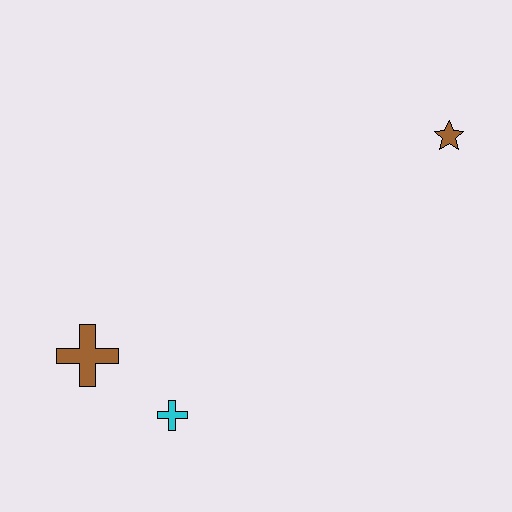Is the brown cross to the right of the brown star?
No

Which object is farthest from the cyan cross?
The brown star is farthest from the cyan cross.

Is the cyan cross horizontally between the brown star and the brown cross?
Yes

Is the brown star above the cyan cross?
Yes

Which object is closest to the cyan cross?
The brown cross is closest to the cyan cross.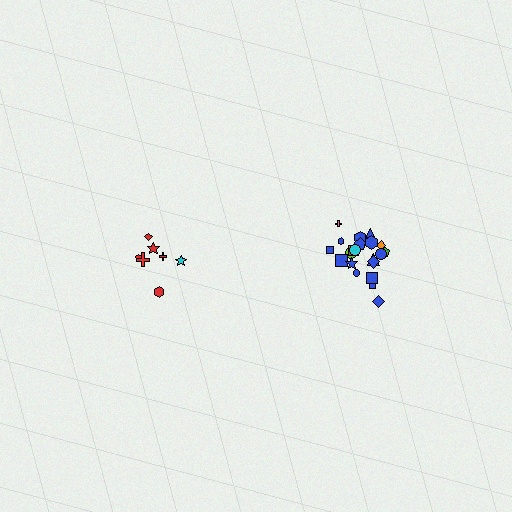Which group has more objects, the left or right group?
The right group.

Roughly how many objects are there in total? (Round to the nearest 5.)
Roughly 30 objects in total.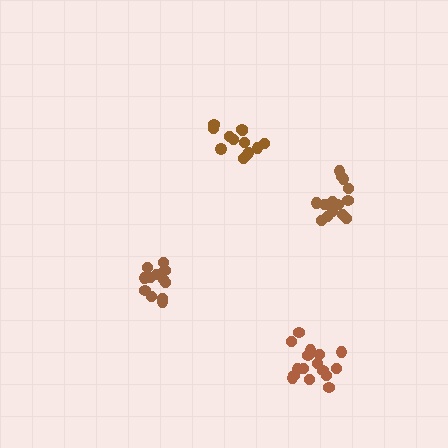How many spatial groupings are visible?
There are 4 spatial groupings.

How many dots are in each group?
Group 1: 12 dots, Group 2: 16 dots, Group 3: 13 dots, Group 4: 14 dots (55 total).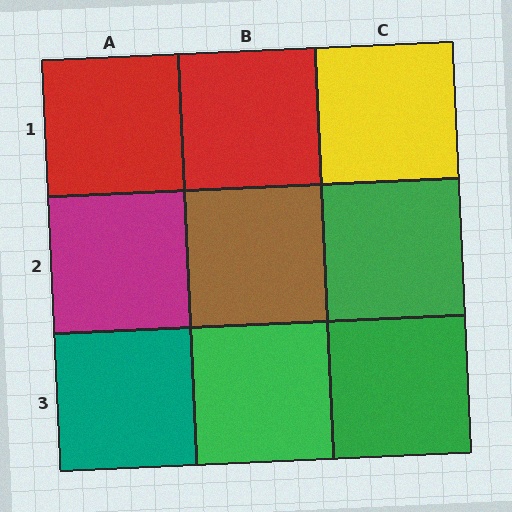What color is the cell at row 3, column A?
Teal.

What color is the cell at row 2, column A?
Magenta.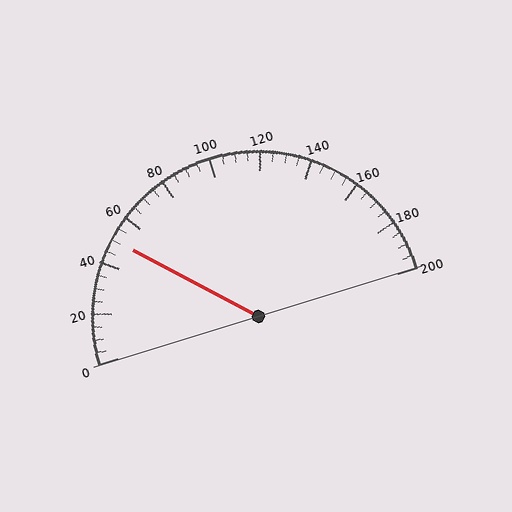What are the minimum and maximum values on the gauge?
The gauge ranges from 0 to 200.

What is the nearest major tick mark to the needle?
The nearest major tick mark is 40.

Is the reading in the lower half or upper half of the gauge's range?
The reading is in the lower half of the range (0 to 200).